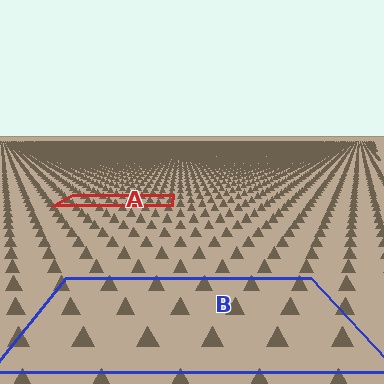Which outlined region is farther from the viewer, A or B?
Region A is farther from the viewer — the texture elements inside it appear smaller and more densely packed.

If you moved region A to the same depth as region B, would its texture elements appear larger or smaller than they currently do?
They would appear larger. At a closer depth, the same texture elements are projected at a bigger on-screen size.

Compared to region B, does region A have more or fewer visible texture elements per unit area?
Region A has more texture elements per unit area — they are packed more densely because it is farther away.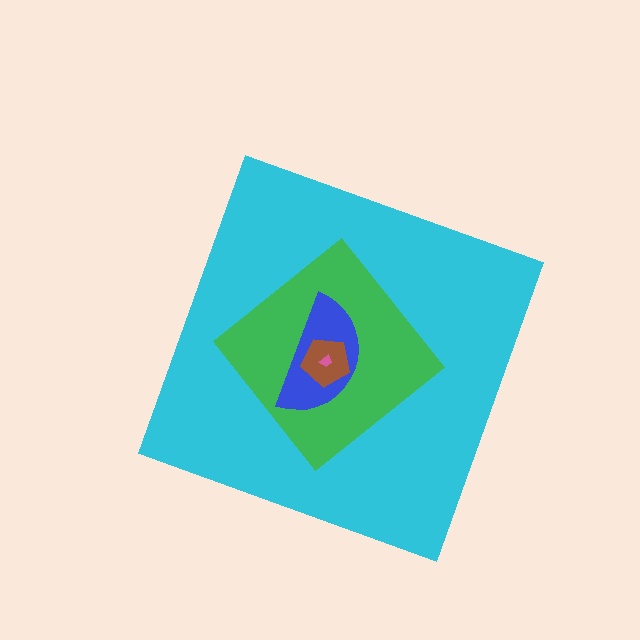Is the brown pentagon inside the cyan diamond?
Yes.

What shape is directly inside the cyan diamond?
The green diamond.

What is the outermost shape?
The cyan diamond.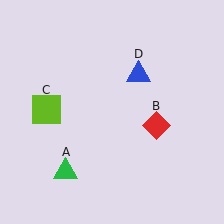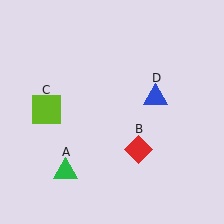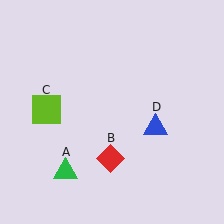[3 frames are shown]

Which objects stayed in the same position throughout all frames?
Green triangle (object A) and lime square (object C) remained stationary.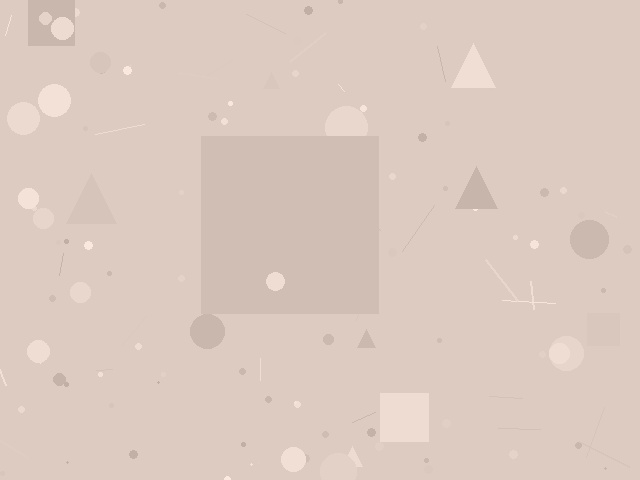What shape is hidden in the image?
A square is hidden in the image.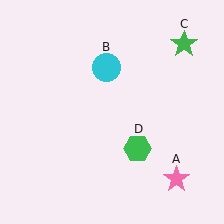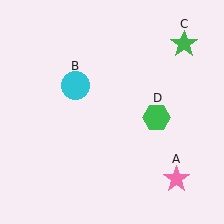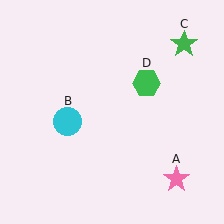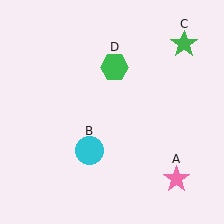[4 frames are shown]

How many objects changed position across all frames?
2 objects changed position: cyan circle (object B), green hexagon (object D).